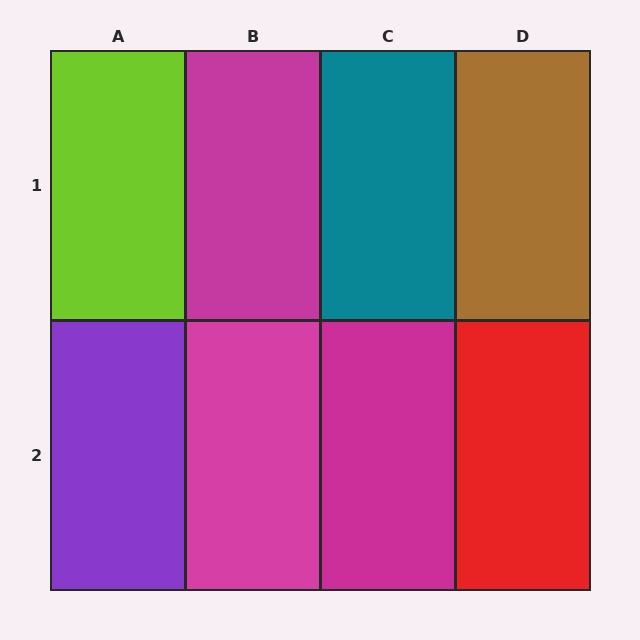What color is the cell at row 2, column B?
Magenta.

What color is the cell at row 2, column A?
Purple.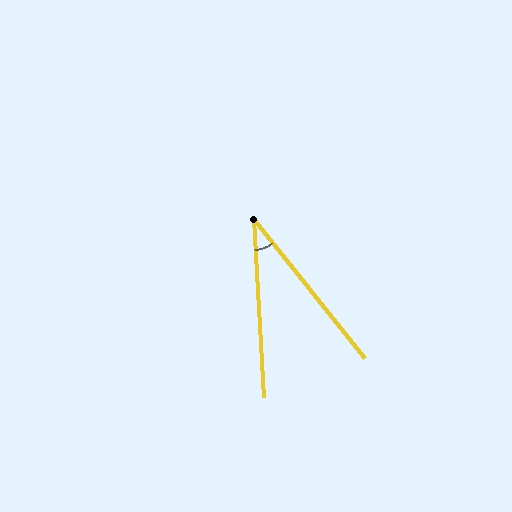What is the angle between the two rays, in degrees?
Approximately 35 degrees.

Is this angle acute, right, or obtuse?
It is acute.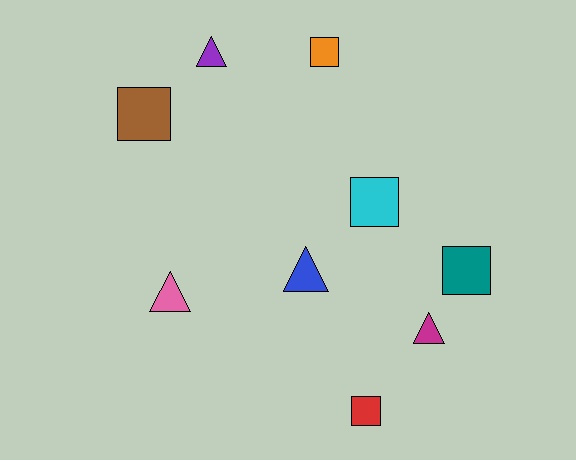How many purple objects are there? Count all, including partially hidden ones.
There is 1 purple object.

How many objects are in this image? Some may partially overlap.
There are 9 objects.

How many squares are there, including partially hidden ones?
There are 5 squares.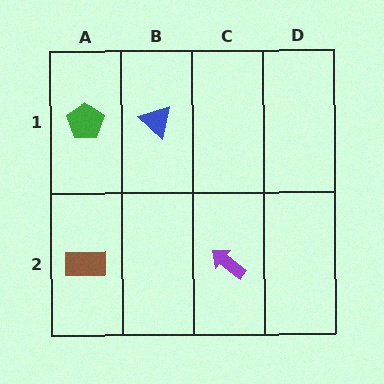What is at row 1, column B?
A blue triangle.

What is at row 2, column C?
A purple arrow.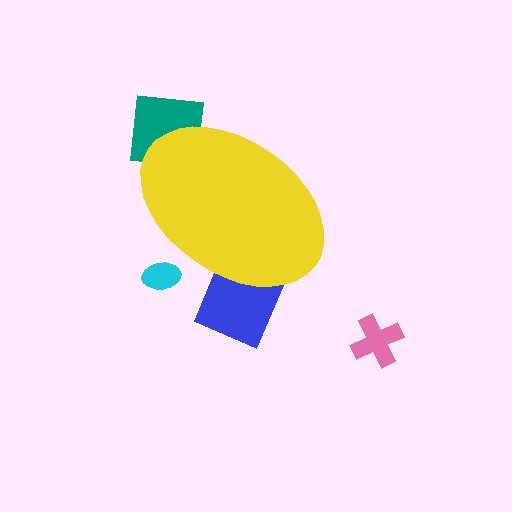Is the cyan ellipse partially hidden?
Yes, the cyan ellipse is partially hidden behind the yellow ellipse.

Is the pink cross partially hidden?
No, the pink cross is fully visible.